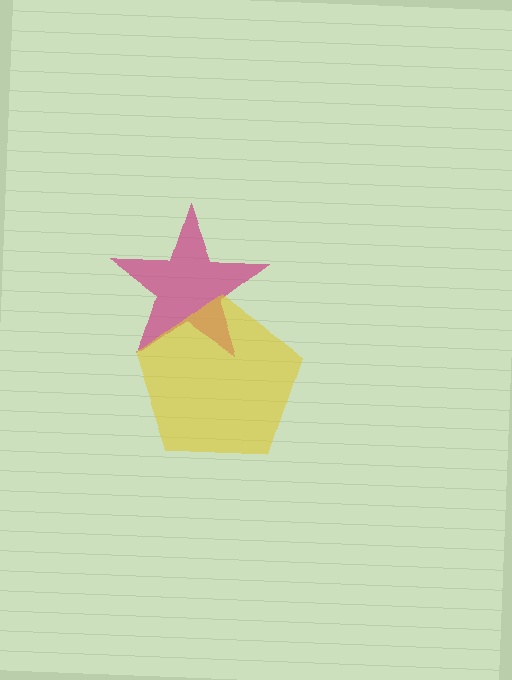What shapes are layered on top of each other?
The layered shapes are: a magenta star, a yellow pentagon.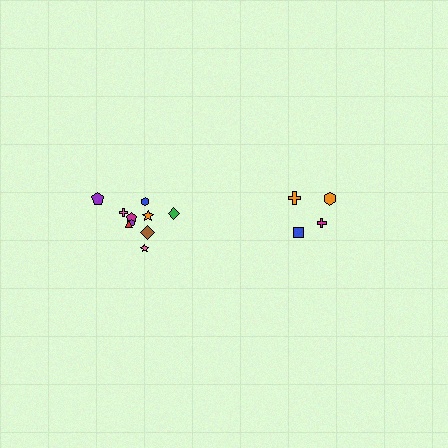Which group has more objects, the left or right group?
The left group.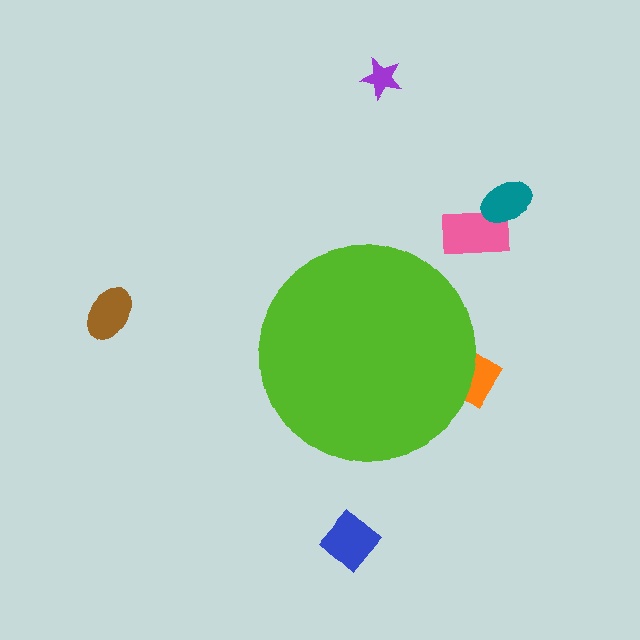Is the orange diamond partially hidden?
Yes, the orange diamond is partially hidden behind the lime circle.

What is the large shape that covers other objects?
A lime circle.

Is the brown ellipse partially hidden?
No, the brown ellipse is fully visible.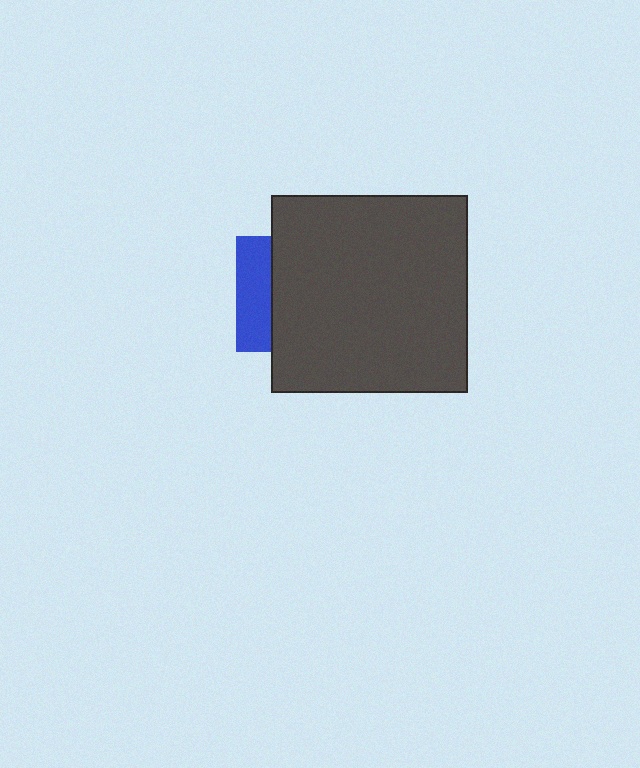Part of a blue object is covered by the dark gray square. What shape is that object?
It is a square.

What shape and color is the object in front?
The object in front is a dark gray square.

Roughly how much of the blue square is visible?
A small part of it is visible (roughly 31%).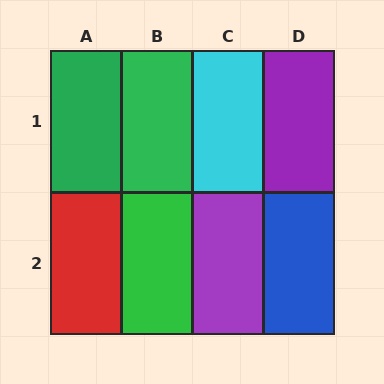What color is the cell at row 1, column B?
Green.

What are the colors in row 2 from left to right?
Red, green, purple, blue.